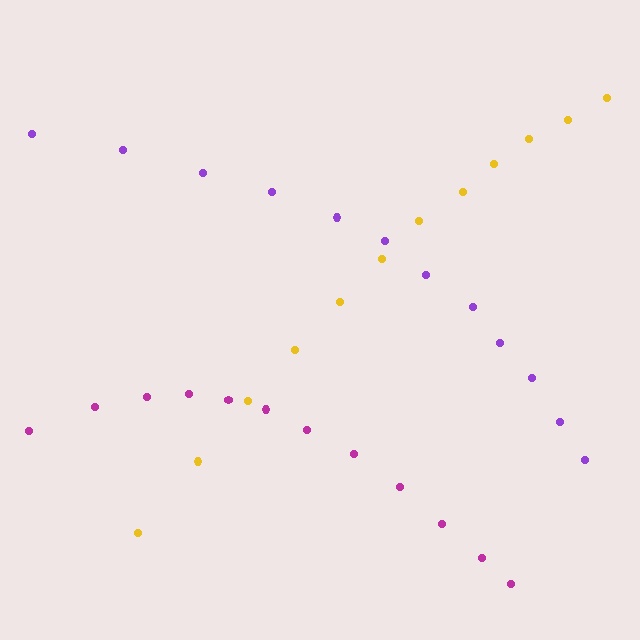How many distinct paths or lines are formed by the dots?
There are 3 distinct paths.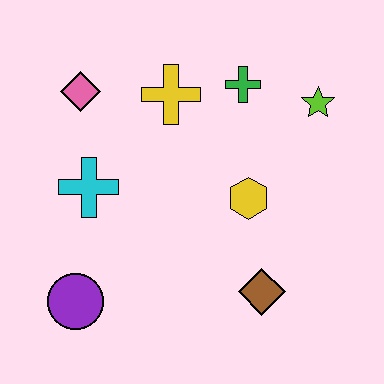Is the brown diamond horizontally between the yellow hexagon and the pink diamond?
No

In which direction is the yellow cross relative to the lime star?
The yellow cross is to the left of the lime star.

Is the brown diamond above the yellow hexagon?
No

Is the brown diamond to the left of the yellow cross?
No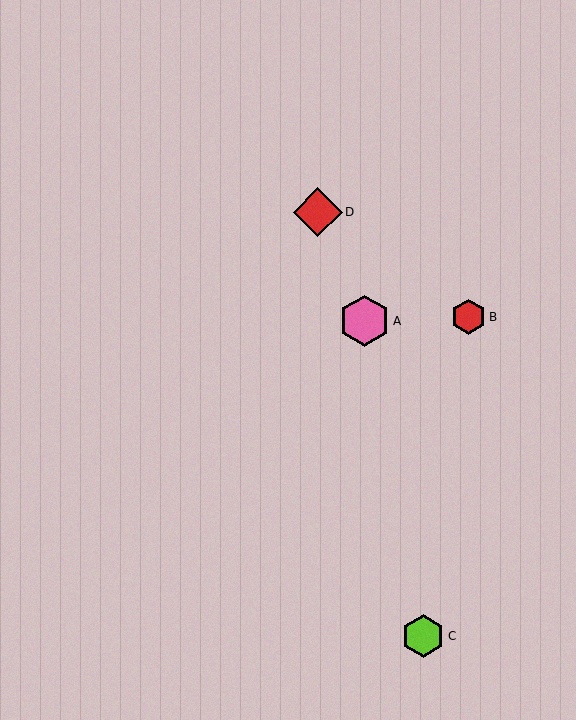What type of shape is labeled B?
Shape B is a red hexagon.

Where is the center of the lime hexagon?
The center of the lime hexagon is at (423, 636).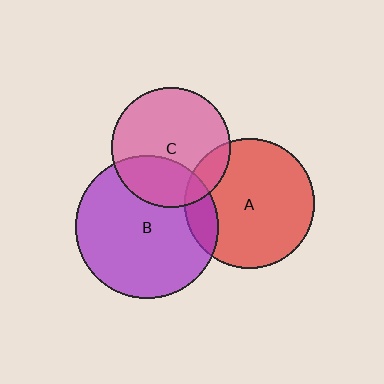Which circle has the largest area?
Circle B (purple).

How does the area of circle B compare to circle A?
Approximately 1.2 times.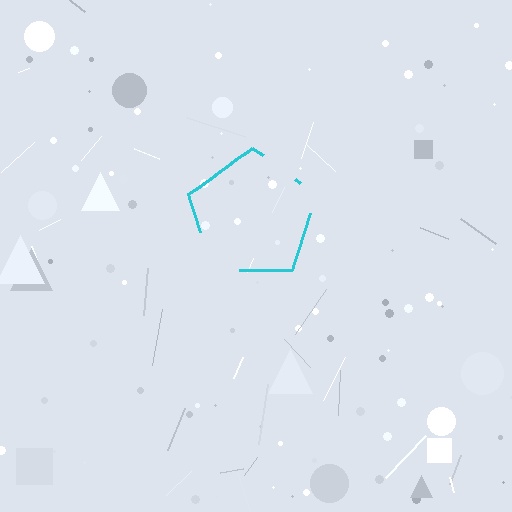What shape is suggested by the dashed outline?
The dashed outline suggests a pentagon.